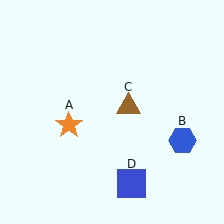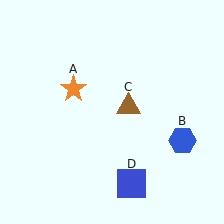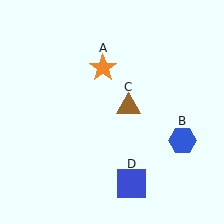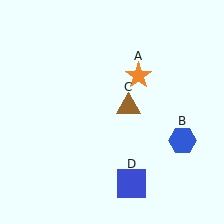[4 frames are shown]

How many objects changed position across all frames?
1 object changed position: orange star (object A).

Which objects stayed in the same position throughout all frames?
Blue hexagon (object B) and brown triangle (object C) and blue square (object D) remained stationary.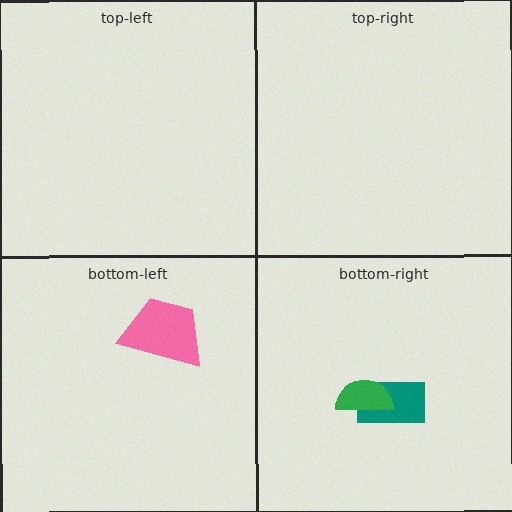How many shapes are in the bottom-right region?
2.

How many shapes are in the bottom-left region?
1.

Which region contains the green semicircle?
The bottom-right region.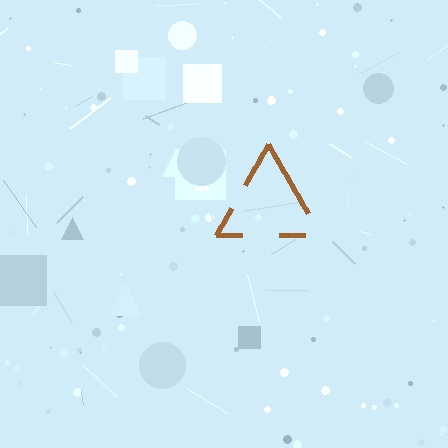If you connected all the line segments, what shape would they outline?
They would outline a triangle.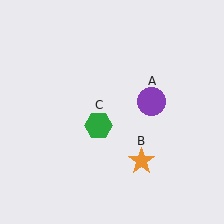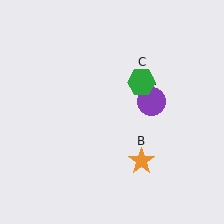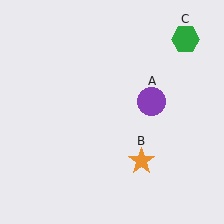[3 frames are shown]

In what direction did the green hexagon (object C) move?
The green hexagon (object C) moved up and to the right.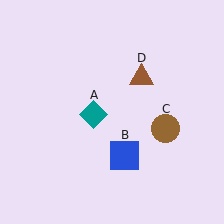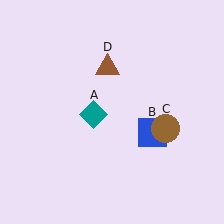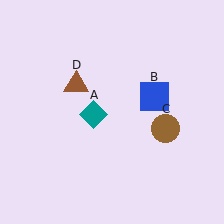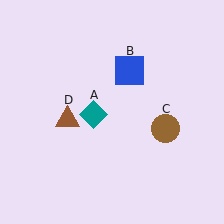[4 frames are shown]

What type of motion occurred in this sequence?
The blue square (object B), brown triangle (object D) rotated counterclockwise around the center of the scene.